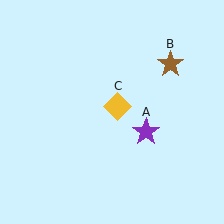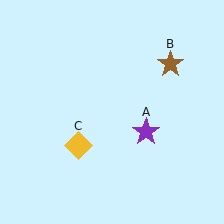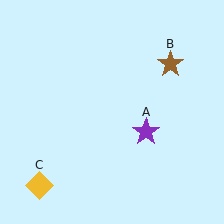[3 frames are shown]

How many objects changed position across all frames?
1 object changed position: yellow diamond (object C).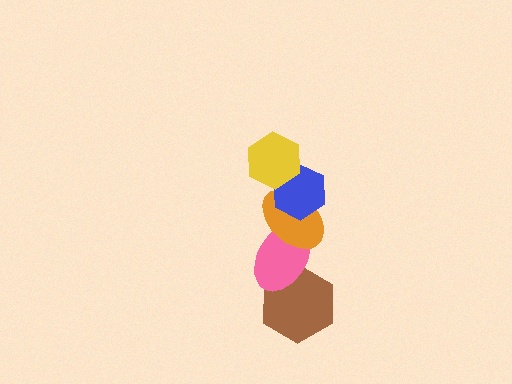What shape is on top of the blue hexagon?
The yellow hexagon is on top of the blue hexagon.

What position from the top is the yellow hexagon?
The yellow hexagon is 1st from the top.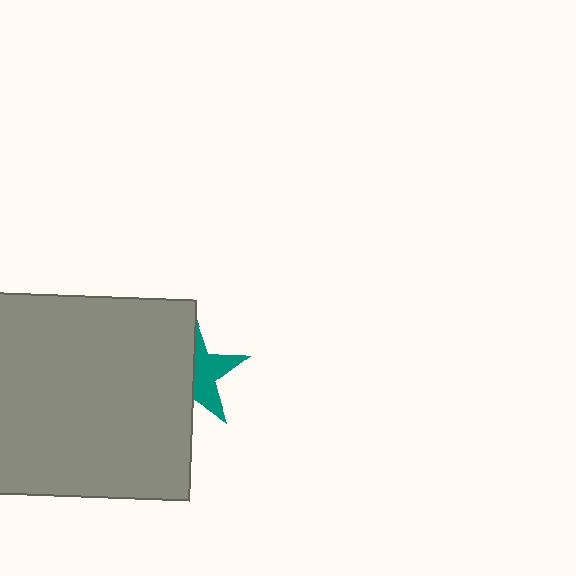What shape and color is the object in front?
The object in front is a gray square.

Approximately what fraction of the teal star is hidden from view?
Roughly 54% of the teal star is hidden behind the gray square.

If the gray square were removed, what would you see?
You would see the complete teal star.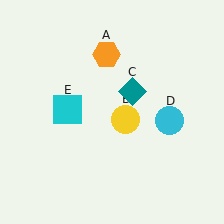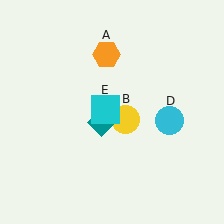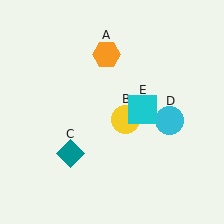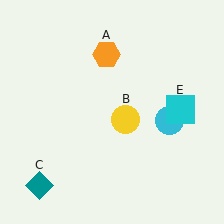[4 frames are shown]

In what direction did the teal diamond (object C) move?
The teal diamond (object C) moved down and to the left.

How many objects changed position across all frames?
2 objects changed position: teal diamond (object C), cyan square (object E).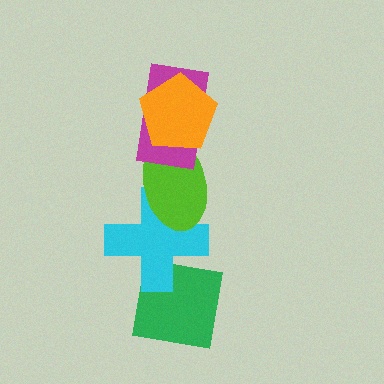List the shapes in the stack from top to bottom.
From top to bottom: the orange pentagon, the magenta rectangle, the lime ellipse, the cyan cross, the green square.